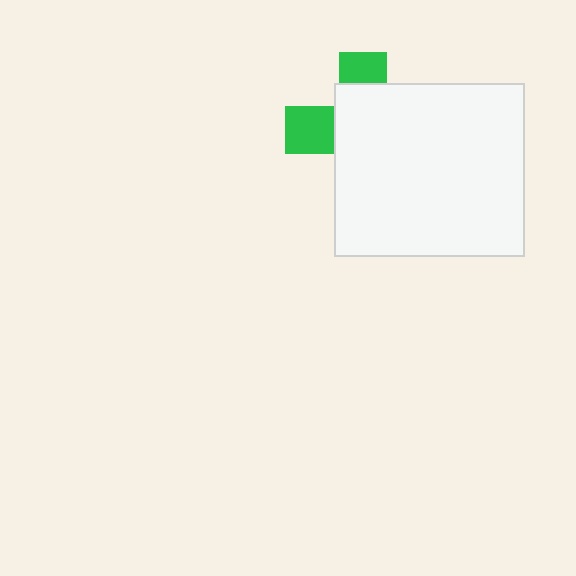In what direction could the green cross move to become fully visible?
The green cross could move left. That would shift it out from behind the white rectangle entirely.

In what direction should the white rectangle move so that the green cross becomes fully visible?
The white rectangle should move right. That is the shortest direction to clear the overlap and leave the green cross fully visible.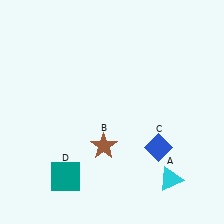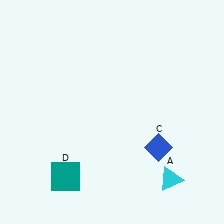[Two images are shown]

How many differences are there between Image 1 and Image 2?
There is 1 difference between the two images.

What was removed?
The brown star (B) was removed in Image 2.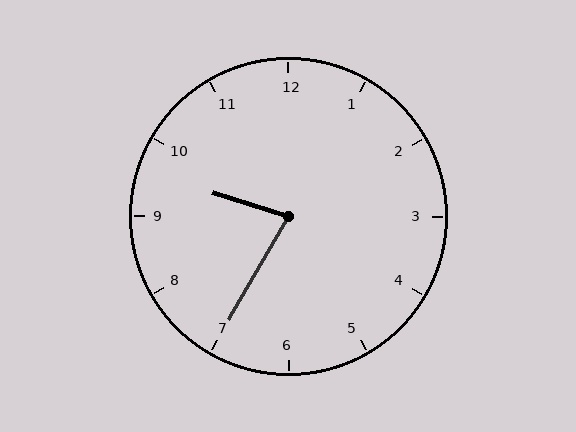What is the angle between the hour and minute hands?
Approximately 78 degrees.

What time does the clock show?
9:35.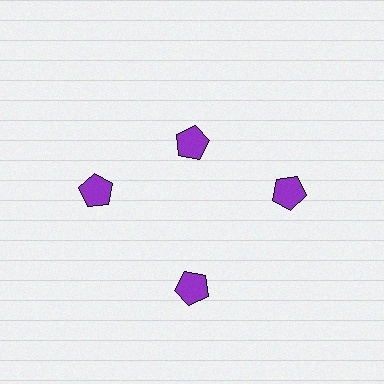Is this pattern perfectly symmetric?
No. The 4 purple pentagons are arranged in a ring, but one element near the 12 o'clock position is pulled inward toward the center, breaking the 4-fold rotational symmetry.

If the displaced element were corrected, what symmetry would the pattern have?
It would have 4-fold rotational symmetry — the pattern would map onto itself every 90 degrees.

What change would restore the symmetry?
The symmetry would be restored by moving it outward, back onto the ring so that all 4 pentagons sit at equal angles and equal distance from the center.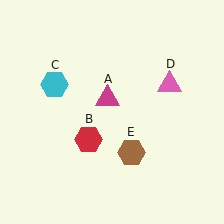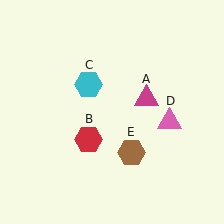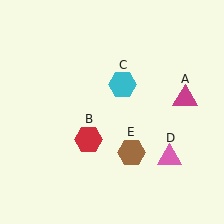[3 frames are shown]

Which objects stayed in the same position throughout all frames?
Red hexagon (object B) and brown hexagon (object E) remained stationary.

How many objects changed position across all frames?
3 objects changed position: magenta triangle (object A), cyan hexagon (object C), pink triangle (object D).